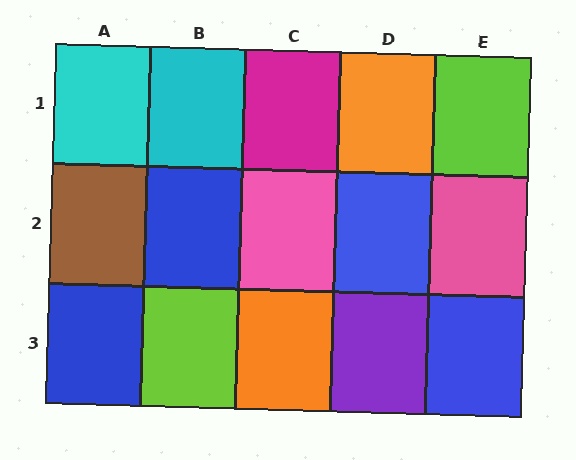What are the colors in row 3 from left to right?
Blue, lime, orange, purple, blue.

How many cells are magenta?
1 cell is magenta.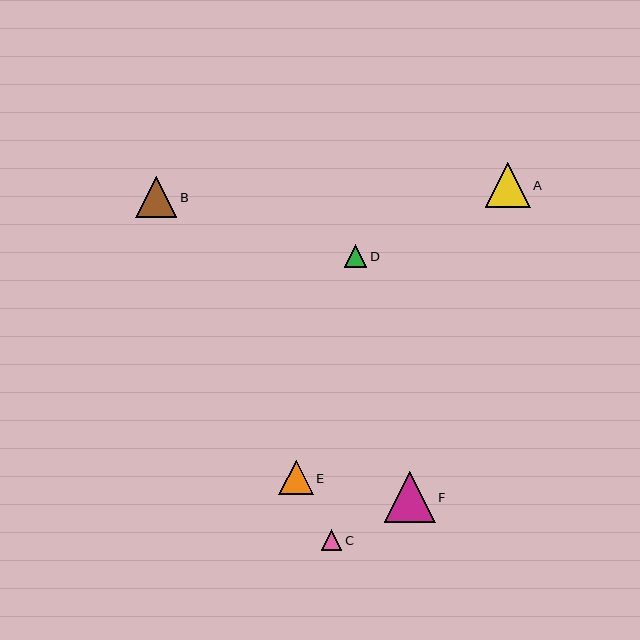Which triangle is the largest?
Triangle F is the largest with a size of approximately 51 pixels.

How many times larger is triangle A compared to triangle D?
Triangle A is approximately 2.0 times the size of triangle D.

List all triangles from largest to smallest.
From largest to smallest: F, A, B, E, D, C.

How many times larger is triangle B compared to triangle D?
Triangle B is approximately 1.8 times the size of triangle D.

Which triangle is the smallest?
Triangle C is the smallest with a size of approximately 20 pixels.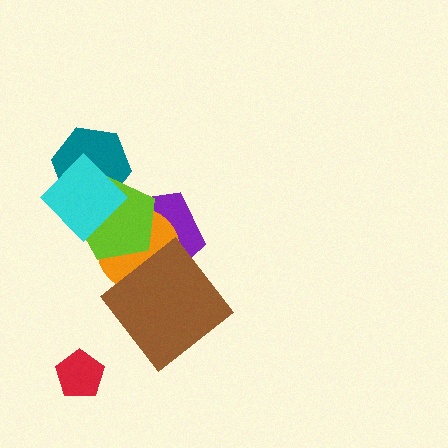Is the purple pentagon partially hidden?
Yes, it is partially covered by another shape.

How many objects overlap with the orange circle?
4 objects overlap with the orange circle.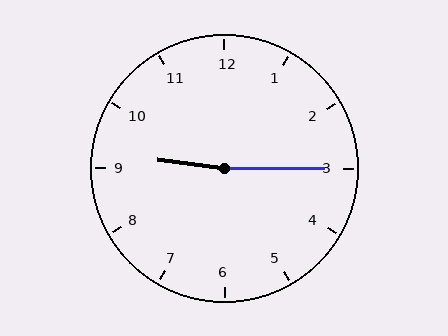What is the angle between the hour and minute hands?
Approximately 172 degrees.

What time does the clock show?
9:15.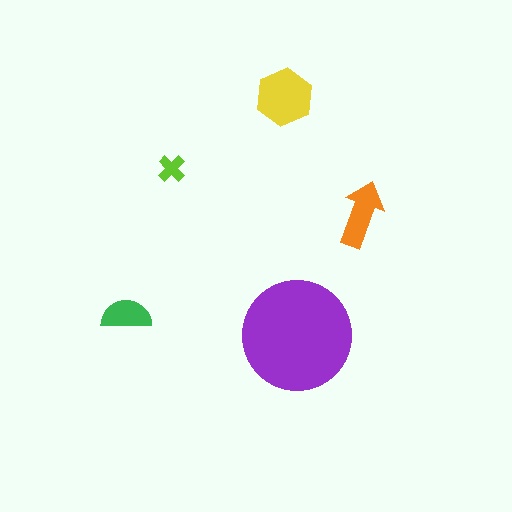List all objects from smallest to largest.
The lime cross, the green semicircle, the orange arrow, the yellow hexagon, the purple circle.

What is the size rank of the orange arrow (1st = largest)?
3rd.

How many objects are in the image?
There are 5 objects in the image.